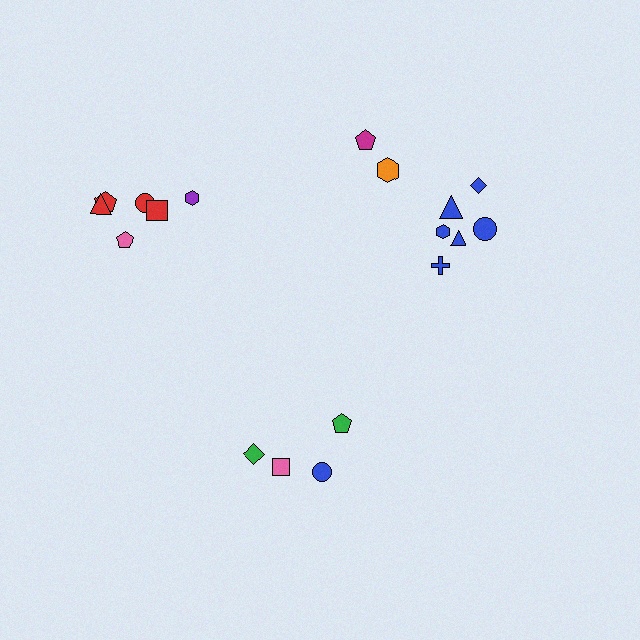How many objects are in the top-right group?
There are 8 objects.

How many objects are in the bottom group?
There are 4 objects.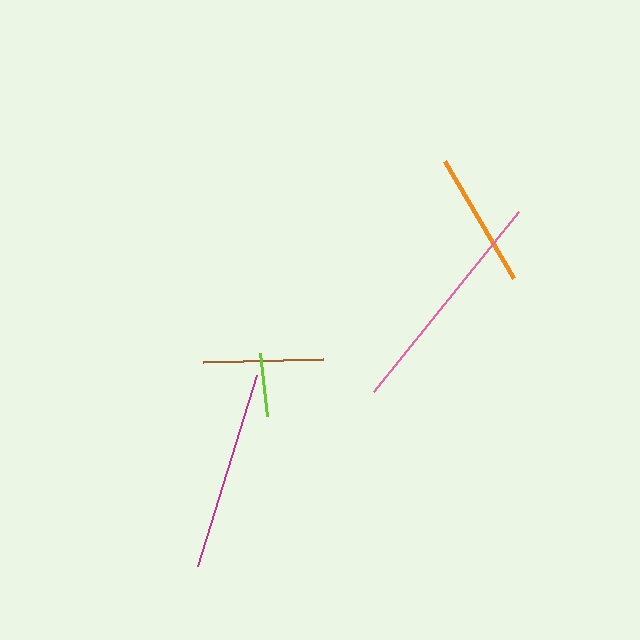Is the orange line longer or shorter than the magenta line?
The magenta line is longer than the orange line.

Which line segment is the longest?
The pink line is the longest at approximately 231 pixels.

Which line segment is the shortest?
The lime line is the shortest at approximately 63 pixels.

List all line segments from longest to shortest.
From longest to shortest: pink, magenta, orange, brown, lime.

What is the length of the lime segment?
The lime segment is approximately 63 pixels long.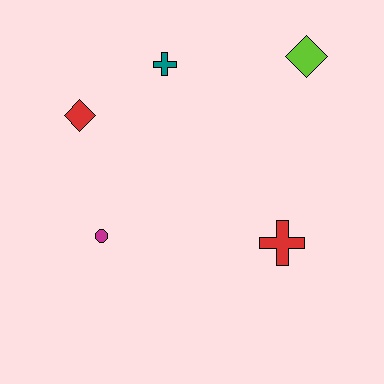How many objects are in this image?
There are 5 objects.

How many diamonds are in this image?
There are 2 diamonds.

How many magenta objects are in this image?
There is 1 magenta object.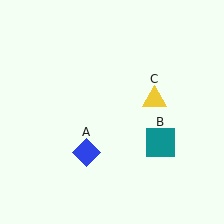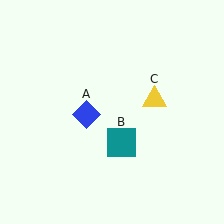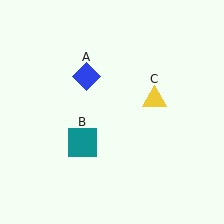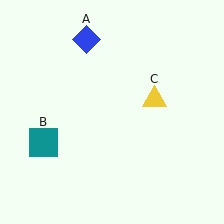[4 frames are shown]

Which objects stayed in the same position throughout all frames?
Yellow triangle (object C) remained stationary.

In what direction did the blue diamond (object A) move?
The blue diamond (object A) moved up.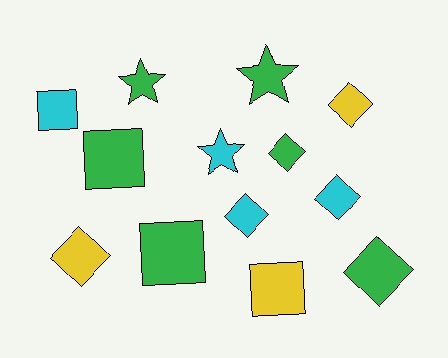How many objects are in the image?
There are 13 objects.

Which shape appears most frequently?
Diamond, with 6 objects.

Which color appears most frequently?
Green, with 6 objects.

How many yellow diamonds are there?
There are 2 yellow diamonds.